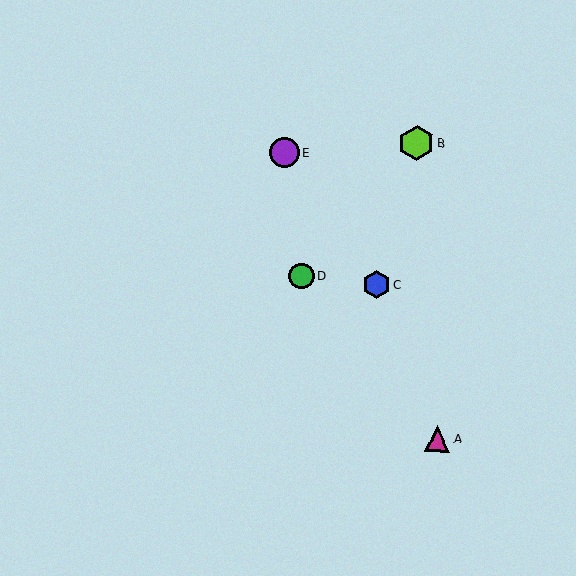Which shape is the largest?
The lime hexagon (labeled B) is the largest.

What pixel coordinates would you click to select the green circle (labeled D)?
Click at (301, 276) to select the green circle D.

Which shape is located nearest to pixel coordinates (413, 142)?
The lime hexagon (labeled B) at (417, 143) is nearest to that location.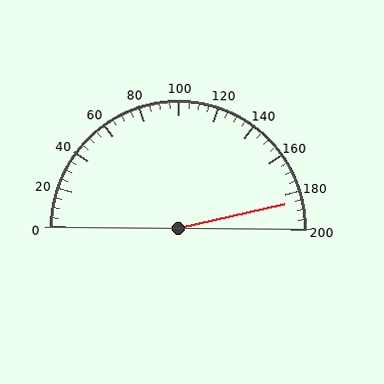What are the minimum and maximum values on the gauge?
The gauge ranges from 0 to 200.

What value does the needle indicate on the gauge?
The needle indicates approximately 185.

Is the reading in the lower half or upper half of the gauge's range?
The reading is in the upper half of the range (0 to 200).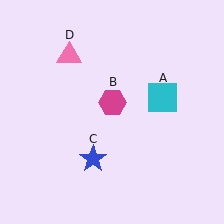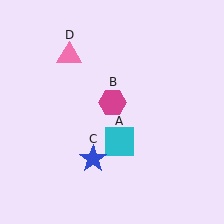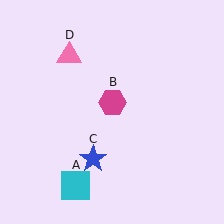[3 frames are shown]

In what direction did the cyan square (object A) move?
The cyan square (object A) moved down and to the left.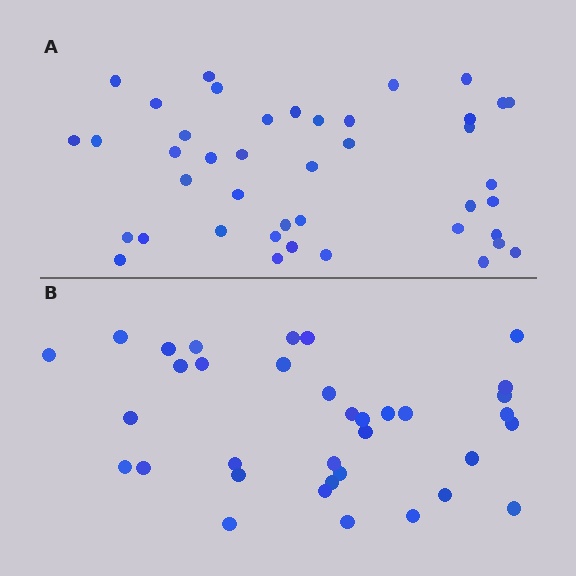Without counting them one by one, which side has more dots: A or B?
Region A (the top region) has more dots.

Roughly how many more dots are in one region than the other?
Region A has roughly 8 or so more dots than region B.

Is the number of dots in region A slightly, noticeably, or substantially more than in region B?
Region A has only slightly more — the two regions are fairly close. The ratio is roughly 1.2 to 1.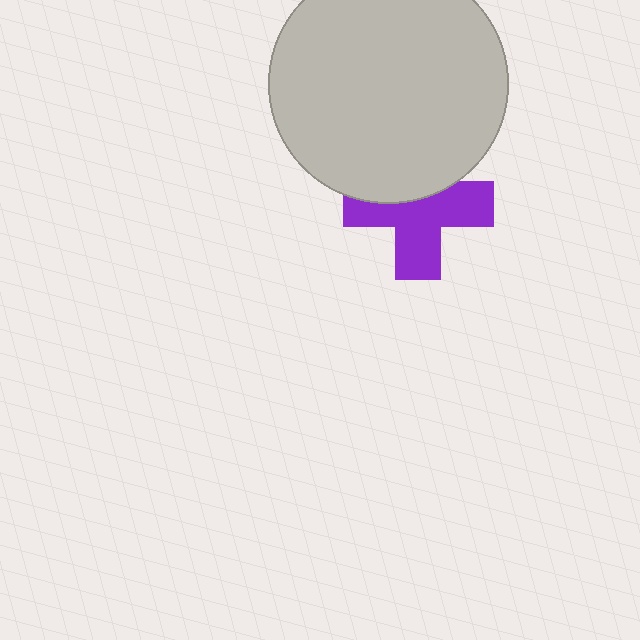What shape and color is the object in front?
The object in front is a light gray circle.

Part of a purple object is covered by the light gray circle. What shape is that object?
It is a cross.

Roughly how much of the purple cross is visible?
About half of it is visible (roughly 63%).